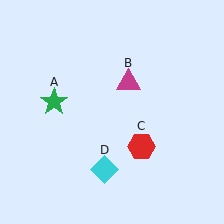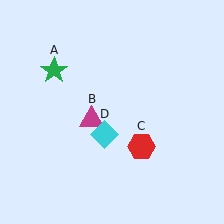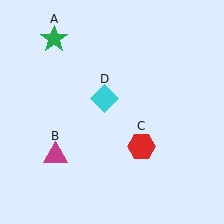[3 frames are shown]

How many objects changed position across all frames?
3 objects changed position: green star (object A), magenta triangle (object B), cyan diamond (object D).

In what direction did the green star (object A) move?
The green star (object A) moved up.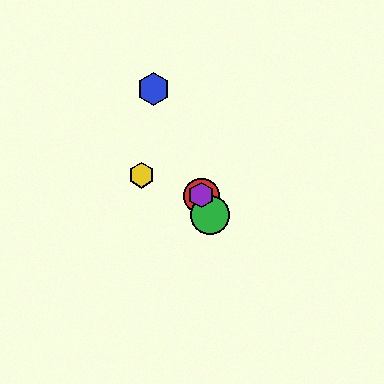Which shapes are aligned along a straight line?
The red circle, the blue hexagon, the green circle, the purple hexagon are aligned along a straight line.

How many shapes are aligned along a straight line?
4 shapes (the red circle, the blue hexagon, the green circle, the purple hexagon) are aligned along a straight line.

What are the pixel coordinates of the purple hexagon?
The purple hexagon is at (201, 195).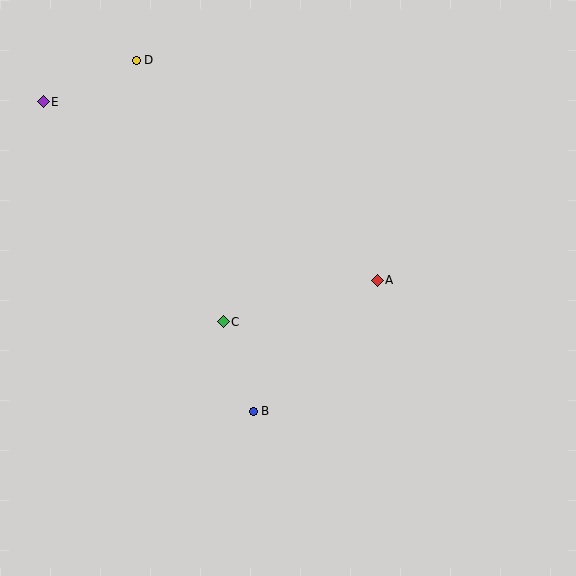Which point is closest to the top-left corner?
Point E is closest to the top-left corner.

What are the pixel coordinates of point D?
Point D is at (136, 60).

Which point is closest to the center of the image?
Point C at (223, 322) is closest to the center.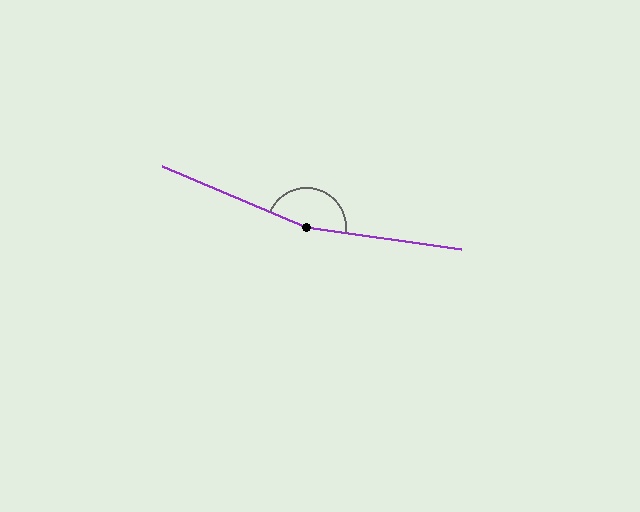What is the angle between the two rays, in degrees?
Approximately 165 degrees.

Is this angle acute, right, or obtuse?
It is obtuse.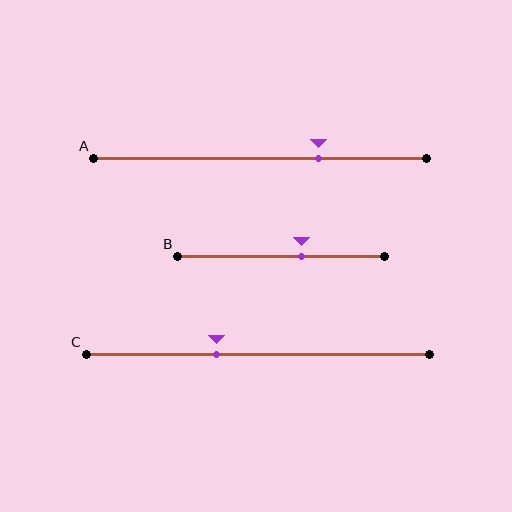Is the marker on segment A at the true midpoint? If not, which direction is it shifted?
No, the marker on segment A is shifted to the right by about 18% of the segment length.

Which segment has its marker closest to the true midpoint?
Segment B has its marker closest to the true midpoint.